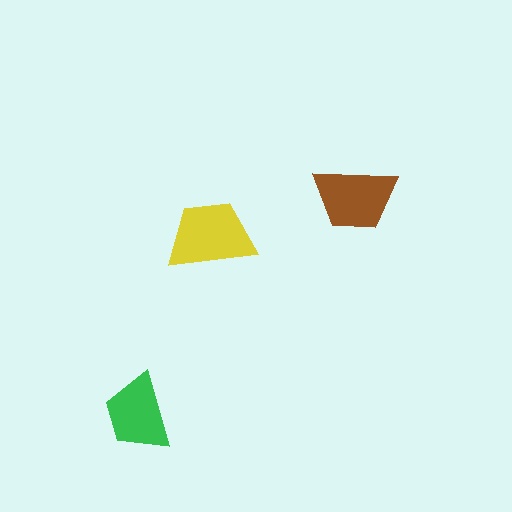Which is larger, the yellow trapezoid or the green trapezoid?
The yellow one.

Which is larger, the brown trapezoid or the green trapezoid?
The brown one.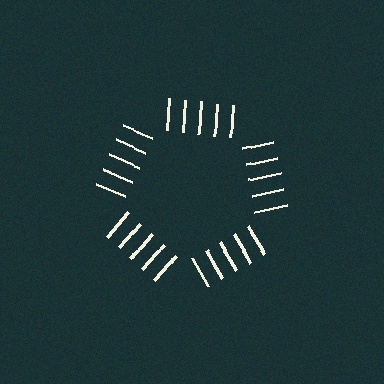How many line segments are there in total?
25 — 5 along each of the 5 edges.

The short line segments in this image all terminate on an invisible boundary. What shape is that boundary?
An illusory pentagon — the line segments terminate on its edges but no continuous stroke is drawn.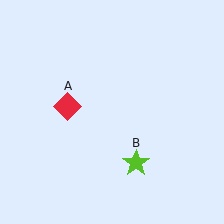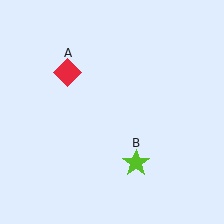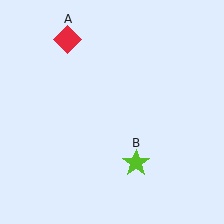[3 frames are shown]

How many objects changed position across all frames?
1 object changed position: red diamond (object A).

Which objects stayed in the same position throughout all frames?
Lime star (object B) remained stationary.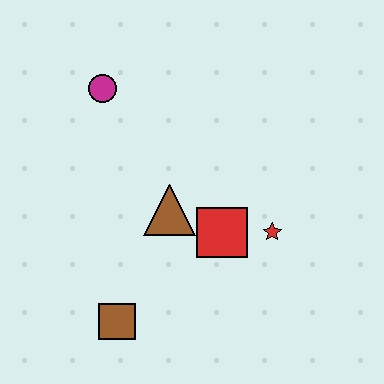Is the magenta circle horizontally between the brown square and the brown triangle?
No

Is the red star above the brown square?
Yes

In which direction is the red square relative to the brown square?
The red square is to the right of the brown square.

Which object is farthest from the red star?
The magenta circle is farthest from the red star.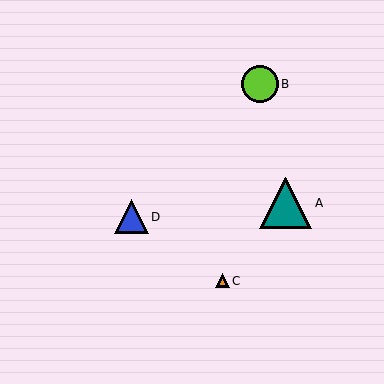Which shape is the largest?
The teal triangle (labeled A) is the largest.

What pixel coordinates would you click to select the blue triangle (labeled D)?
Click at (132, 217) to select the blue triangle D.